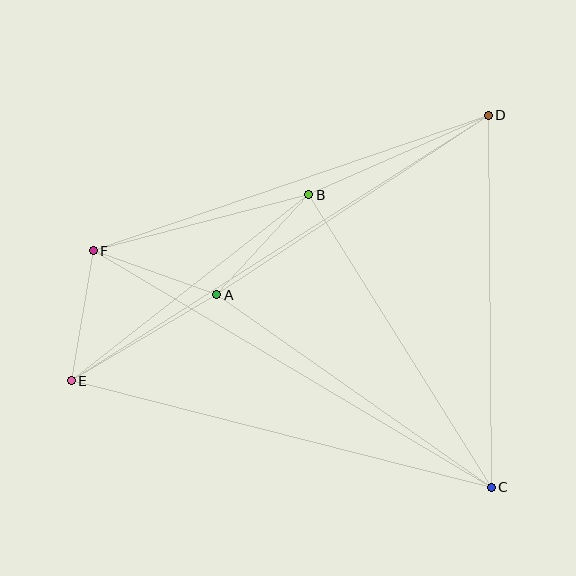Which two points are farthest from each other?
Points D and E are farthest from each other.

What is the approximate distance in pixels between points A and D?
The distance between A and D is approximately 326 pixels.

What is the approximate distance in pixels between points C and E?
The distance between C and E is approximately 433 pixels.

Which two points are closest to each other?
Points A and F are closest to each other.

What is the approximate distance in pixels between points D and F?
The distance between D and F is approximately 418 pixels.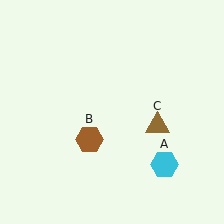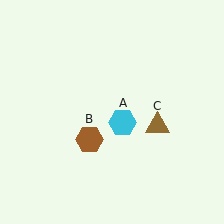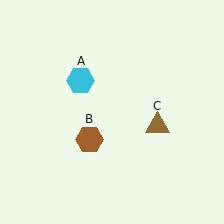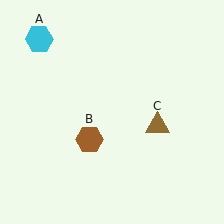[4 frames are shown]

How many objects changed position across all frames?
1 object changed position: cyan hexagon (object A).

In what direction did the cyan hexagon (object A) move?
The cyan hexagon (object A) moved up and to the left.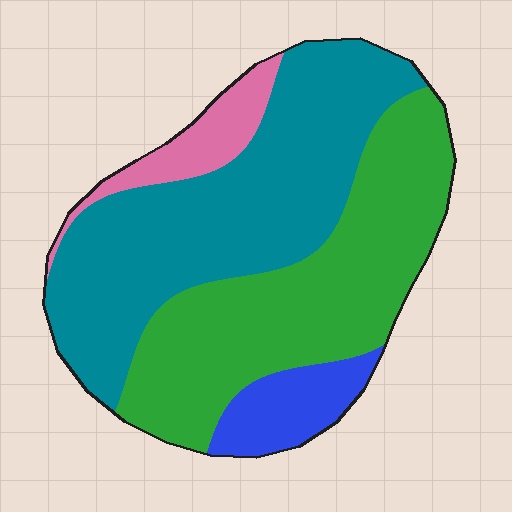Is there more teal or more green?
Teal.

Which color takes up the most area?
Teal, at roughly 45%.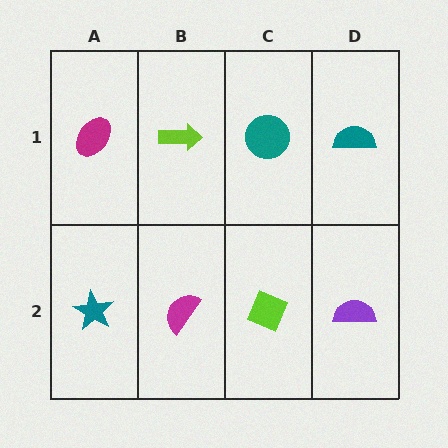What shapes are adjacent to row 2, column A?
A magenta ellipse (row 1, column A), a magenta semicircle (row 2, column B).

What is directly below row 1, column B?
A magenta semicircle.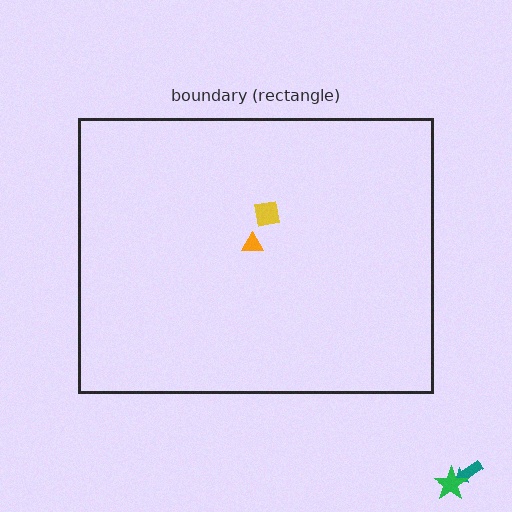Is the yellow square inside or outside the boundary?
Inside.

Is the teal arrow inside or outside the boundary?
Outside.